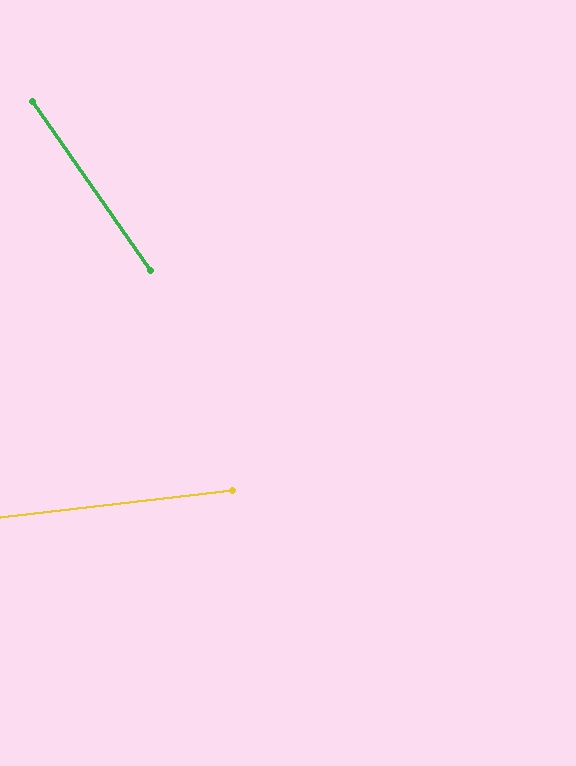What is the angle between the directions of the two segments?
Approximately 62 degrees.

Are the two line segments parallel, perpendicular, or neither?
Neither parallel nor perpendicular — they differ by about 62°.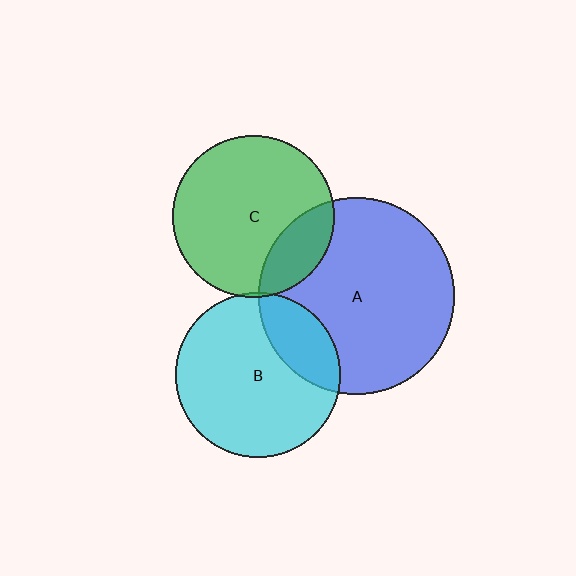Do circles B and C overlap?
Yes.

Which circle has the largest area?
Circle A (blue).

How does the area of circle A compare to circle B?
Approximately 1.4 times.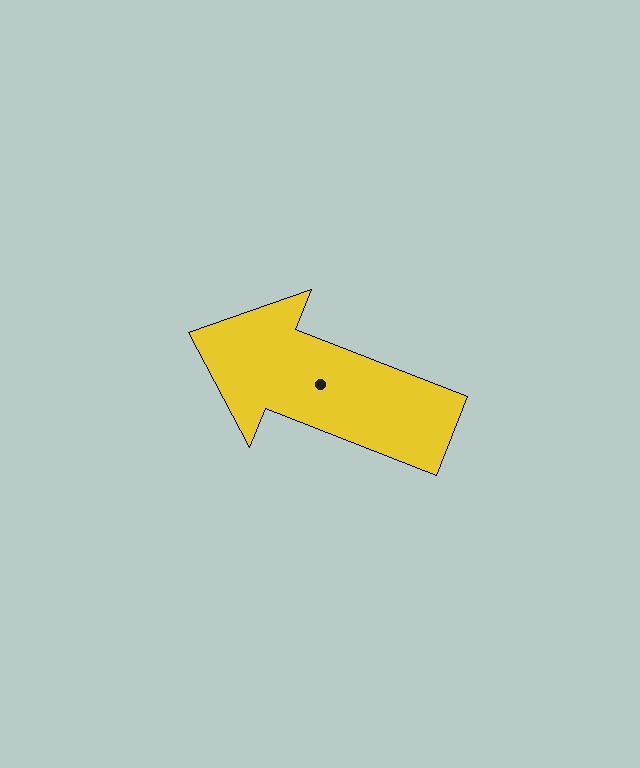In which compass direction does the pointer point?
West.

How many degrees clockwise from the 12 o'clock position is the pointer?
Approximately 291 degrees.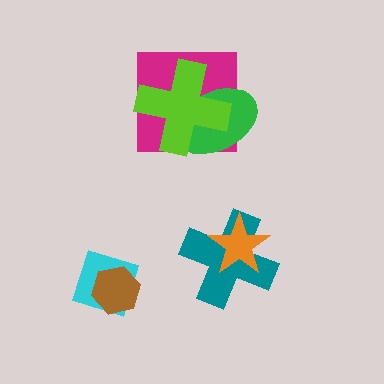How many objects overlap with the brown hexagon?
1 object overlaps with the brown hexagon.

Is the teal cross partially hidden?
Yes, it is partially covered by another shape.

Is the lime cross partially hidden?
No, no other shape covers it.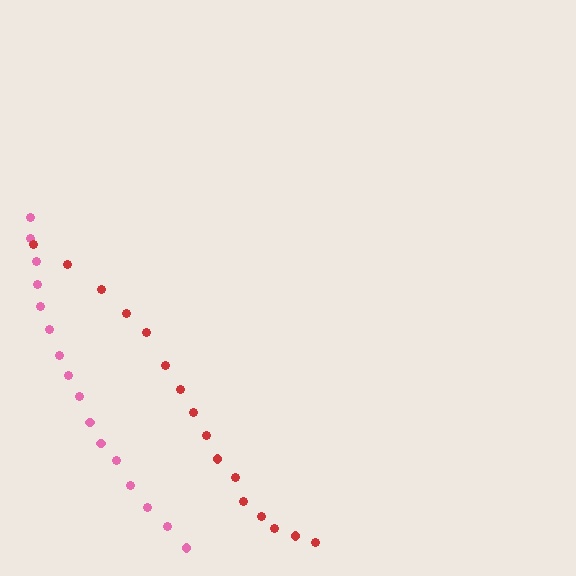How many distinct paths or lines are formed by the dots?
There are 2 distinct paths.